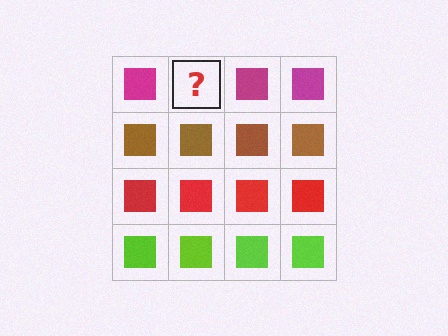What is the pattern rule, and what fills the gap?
The rule is that each row has a consistent color. The gap should be filled with a magenta square.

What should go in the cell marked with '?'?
The missing cell should contain a magenta square.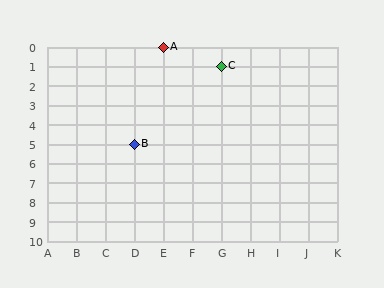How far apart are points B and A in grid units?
Points B and A are 1 column and 5 rows apart (about 5.1 grid units diagonally).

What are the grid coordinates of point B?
Point B is at grid coordinates (D, 5).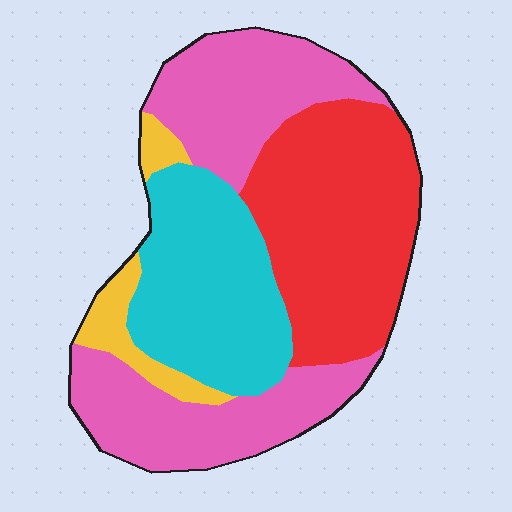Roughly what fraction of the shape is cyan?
Cyan takes up about one quarter (1/4) of the shape.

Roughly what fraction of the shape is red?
Red covers 31% of the shape.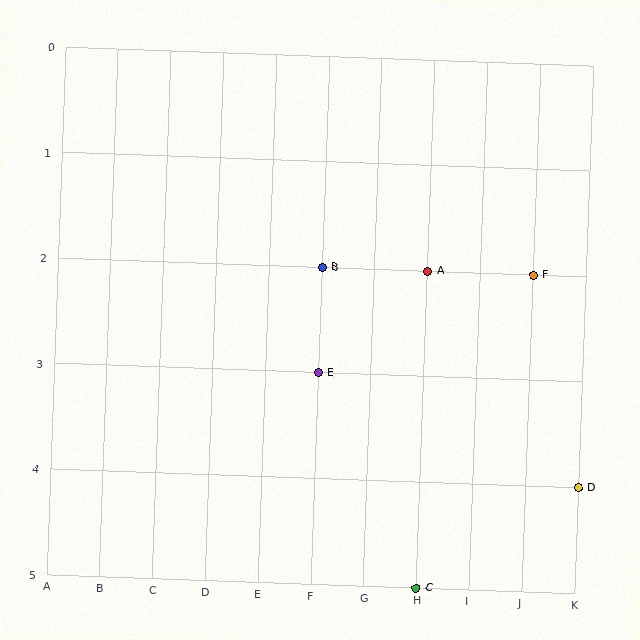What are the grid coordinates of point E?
Point E is at grid coordinates (F, 3).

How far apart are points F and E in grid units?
Points F and E are 4 columns and 1 row apart (about 4.1 grid units diagonally).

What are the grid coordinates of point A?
Point A is at grid coordinates (H, 2).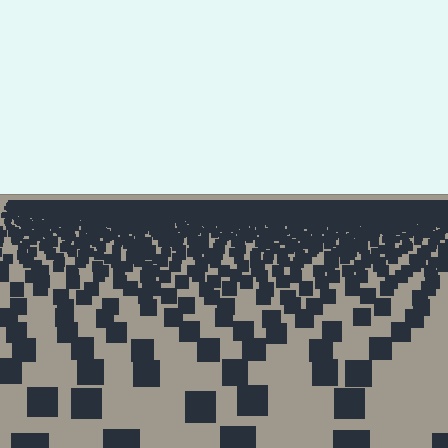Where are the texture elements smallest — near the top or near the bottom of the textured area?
Near the top.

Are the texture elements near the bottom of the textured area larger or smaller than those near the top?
Larger. Near the bottom, elements are closer to the viewer and appear at a bigger on-screen size.